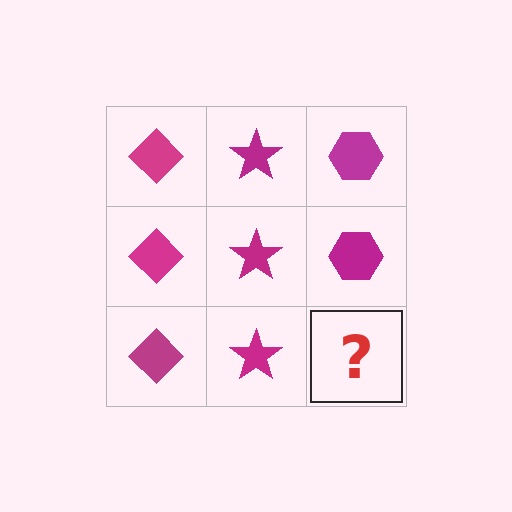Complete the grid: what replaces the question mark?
The question mark should be replaced with a magenta hexagon.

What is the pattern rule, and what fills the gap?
The rule is that each column has a consistent shape. The gap should be filled with a magenta hexagon.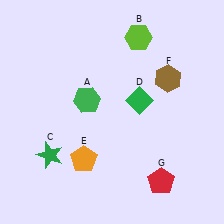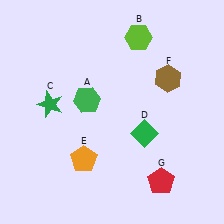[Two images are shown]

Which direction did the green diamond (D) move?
The green diamond (D) moved down.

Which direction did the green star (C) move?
The green star (C) moved up.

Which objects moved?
The objects that moved are: the green star (C), the green diamond (D).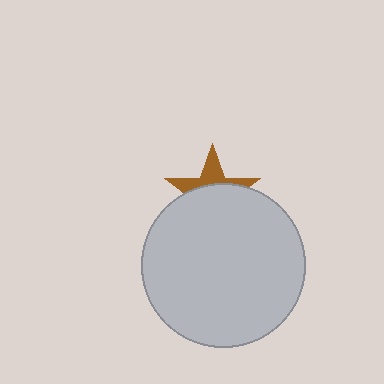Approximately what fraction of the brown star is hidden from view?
Roughly 62% of the brown star is hidden behind the light gray circle.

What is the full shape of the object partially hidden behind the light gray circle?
The partially hidden object is a brown star.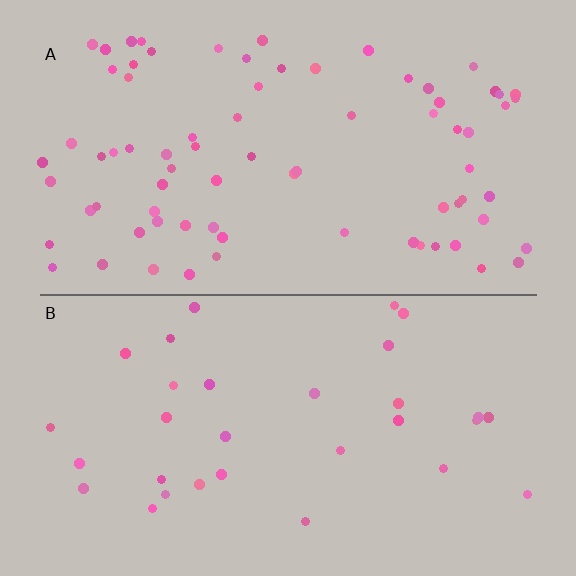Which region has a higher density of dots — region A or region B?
A (the top).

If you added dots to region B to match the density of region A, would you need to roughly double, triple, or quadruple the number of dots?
Approximately double.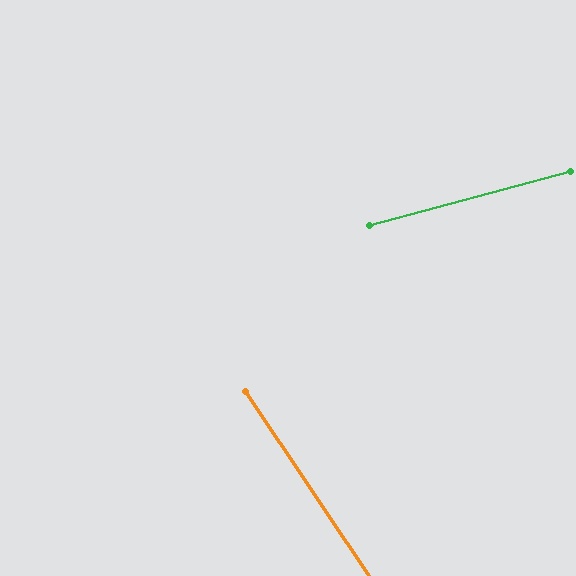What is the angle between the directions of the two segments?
Approximately 71 degrees.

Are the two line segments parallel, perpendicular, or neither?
Neither parallel nor perpendicular — they differ by about 71°.